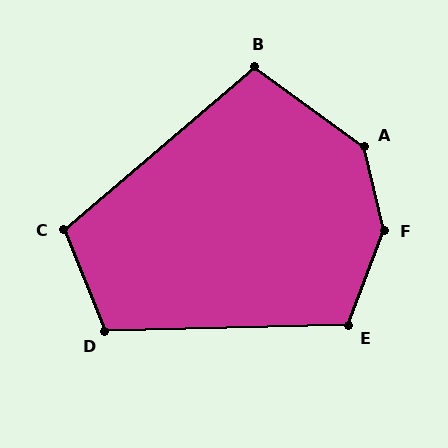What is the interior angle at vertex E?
Approximately 112 degrees (obtuse).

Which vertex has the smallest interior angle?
B, at approximately 103 degrees.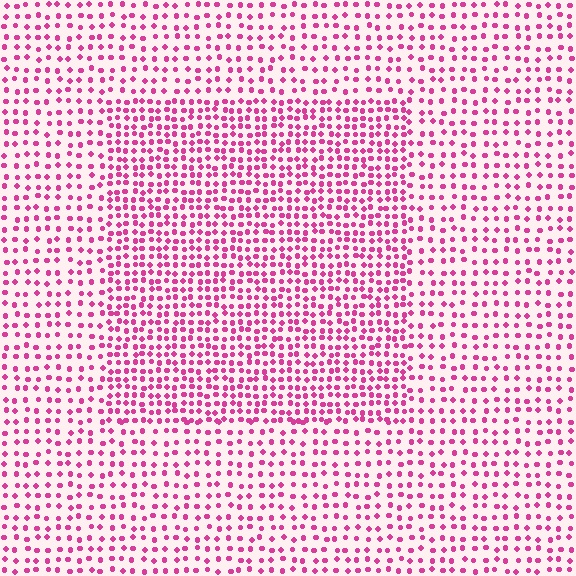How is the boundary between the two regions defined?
The boundary is defined by a change in element density (approximately 1.7x ratio). All elements are the same color, size, and shape.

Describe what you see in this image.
The image contains small magenta elements arranged at two different densities. A rectangle-shaped region is visible where the elements are more densely packed than the surrounding area.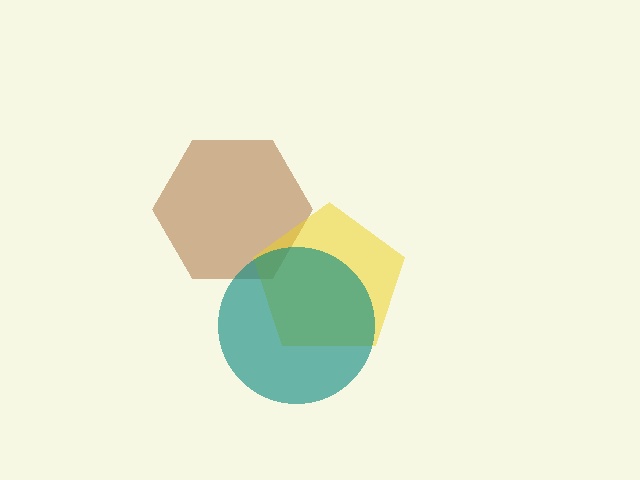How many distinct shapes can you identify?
There are 3 distinct shapes: a brown hexagon, a yellow pentagon, a teal circle.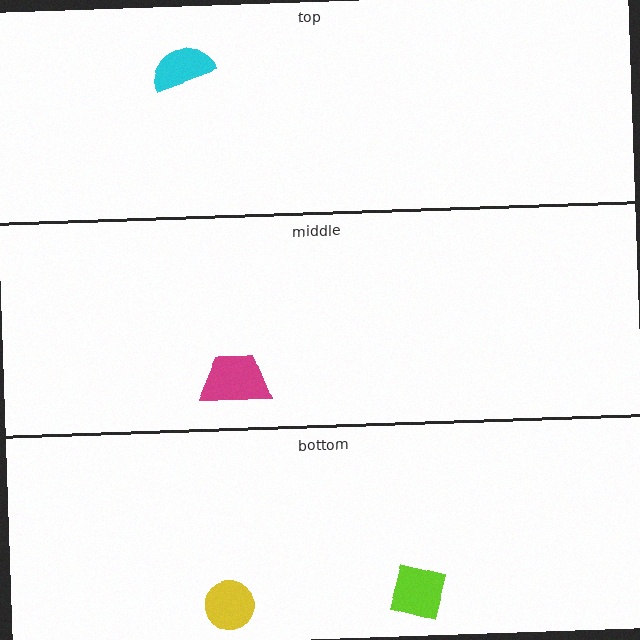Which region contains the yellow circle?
The bottom region.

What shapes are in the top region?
The cyan semicircle.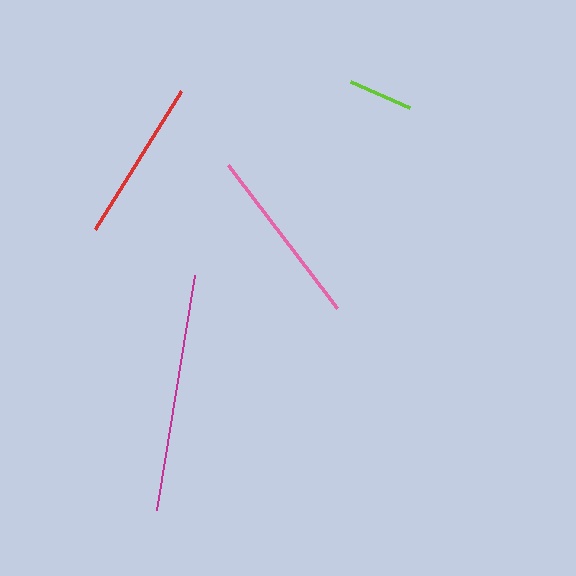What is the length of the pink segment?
The pink segment is approximately 180 pixels long.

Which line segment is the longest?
The magenta line is the longest at approximately 238 pixels.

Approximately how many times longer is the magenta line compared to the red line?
The magenta line is approximately 1.5 times the length of the red line.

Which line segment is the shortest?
The lime line is the shortest at approximately 64 pixels.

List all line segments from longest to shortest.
From longest to shortest: magenta, pink, red, lime.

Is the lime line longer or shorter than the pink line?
The pink line is longer than the lime line.